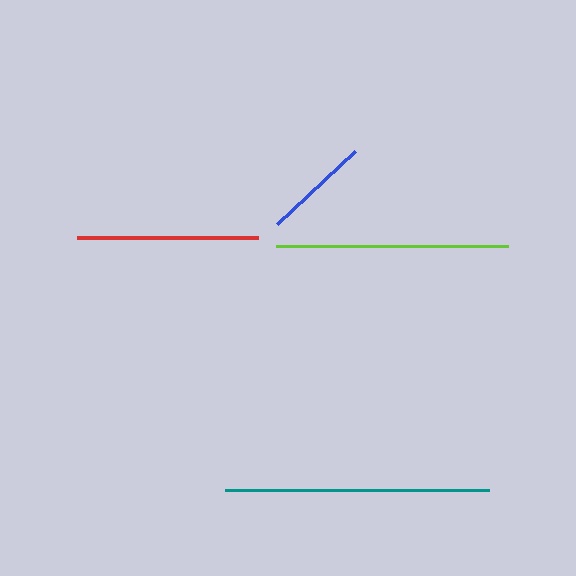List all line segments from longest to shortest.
From longest to shortest: teal, lime, red, blue.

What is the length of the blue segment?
The blue segment is approximately 107 pixels long.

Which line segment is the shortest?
The blue line is the shortest at approximately 107 pixels.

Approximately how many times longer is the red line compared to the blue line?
The red line is approximately 1.7 times the length of the blue line.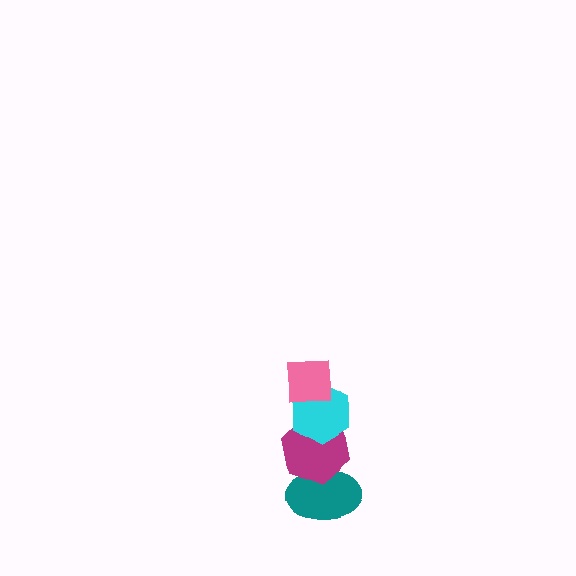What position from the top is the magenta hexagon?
The magenta hexagon is 3rd from the top.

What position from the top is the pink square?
The pink square is 1st from the top.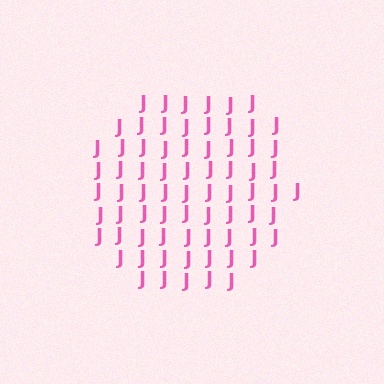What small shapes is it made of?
It is made of small letter J's.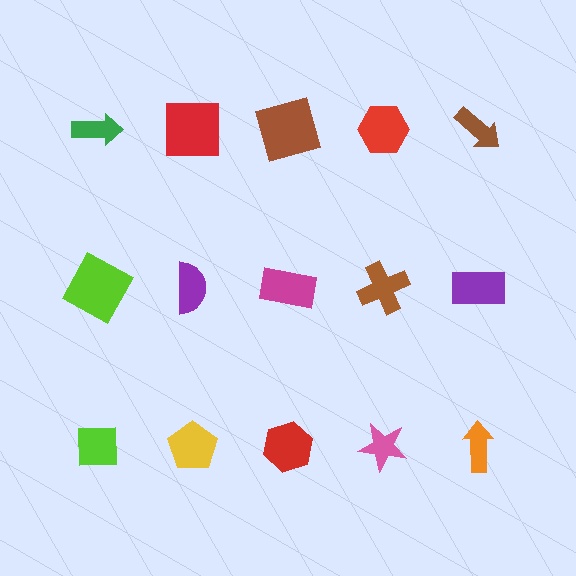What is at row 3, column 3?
A red hexagon.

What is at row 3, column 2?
A yellow pentagon.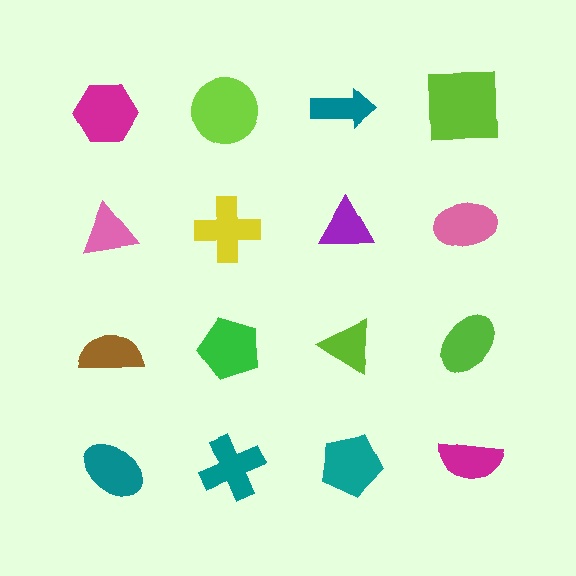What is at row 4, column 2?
A teal cross.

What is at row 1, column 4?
A lime square.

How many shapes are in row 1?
4 shapes.